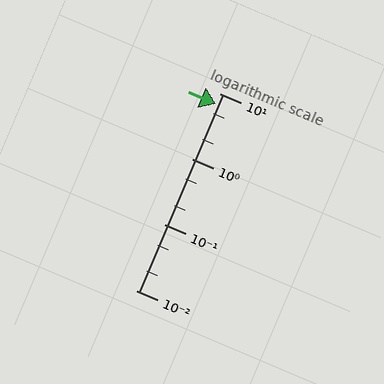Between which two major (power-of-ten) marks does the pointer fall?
The pointer is between 1 and 10.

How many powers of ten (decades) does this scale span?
The scale spans 3 decades, from 0.01 to 10.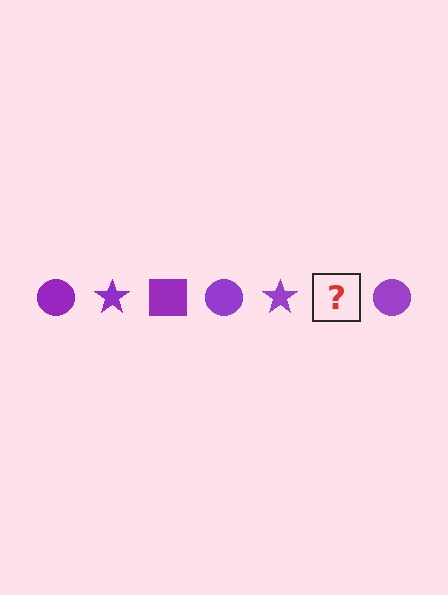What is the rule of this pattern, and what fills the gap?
The rule is that the pattern cycles through circle, star, square shapes in purple. The gap should be filled with a purple square.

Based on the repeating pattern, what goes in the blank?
The blank should be a purple square.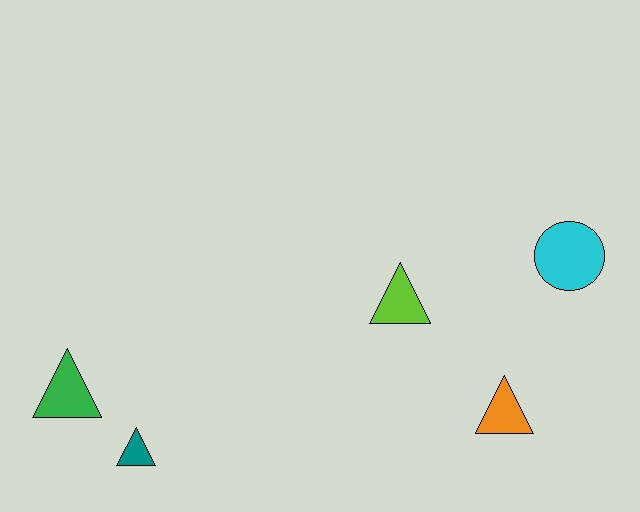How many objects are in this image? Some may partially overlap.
There are 5 objects.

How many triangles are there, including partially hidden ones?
There are 4 triangles.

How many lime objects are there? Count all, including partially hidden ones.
There is 1 lime object.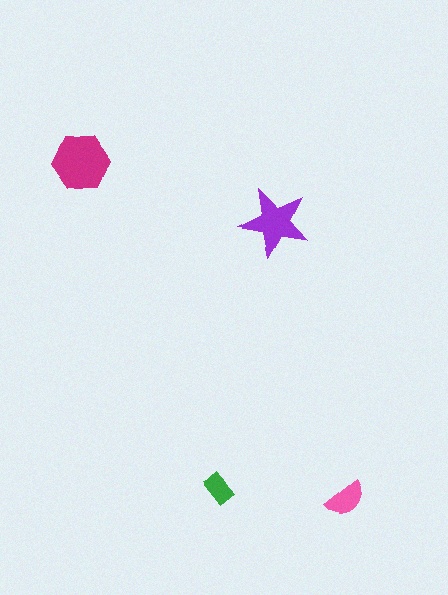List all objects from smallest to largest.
The green rectangle, the pink semicircle, the purple star, the magenta hexagon.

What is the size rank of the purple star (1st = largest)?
2nd.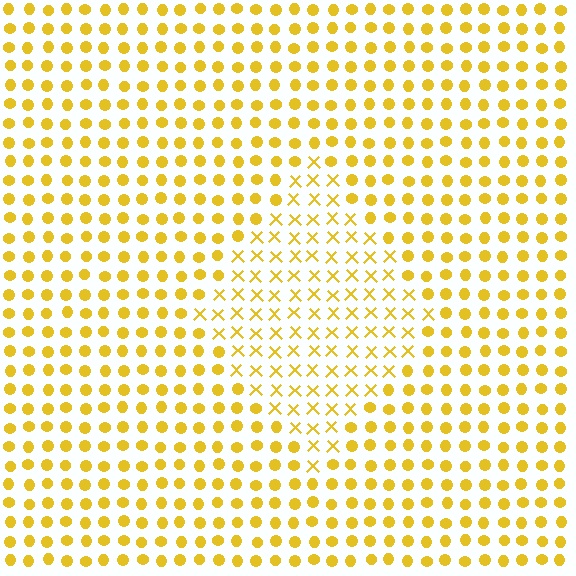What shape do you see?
I see a diamond.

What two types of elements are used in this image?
The image uses X marks inside the diamond region and circles outside it.